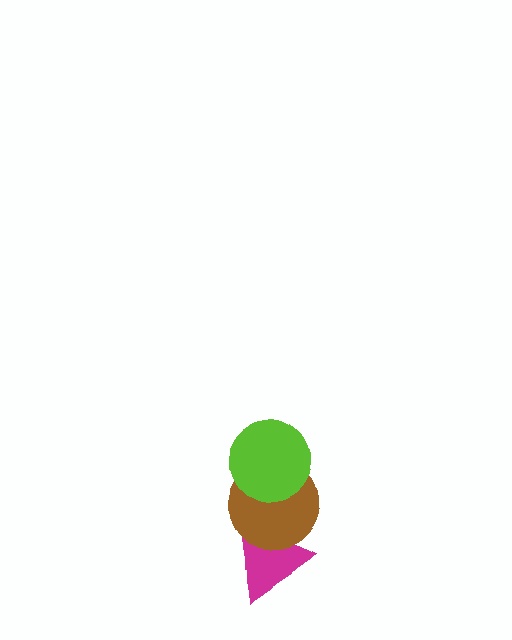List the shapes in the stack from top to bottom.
From top to bottom: the lime circle, the brown circle, the magenta triangle.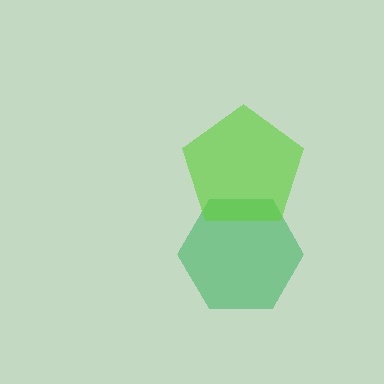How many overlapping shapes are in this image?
There are 2 overlapping shapes in the image.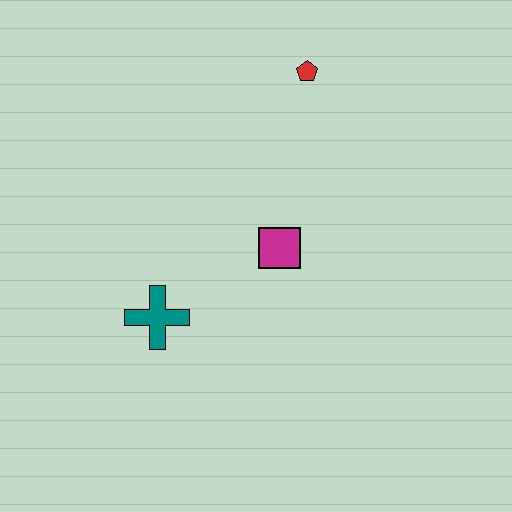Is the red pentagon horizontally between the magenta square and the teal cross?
No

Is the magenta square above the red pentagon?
No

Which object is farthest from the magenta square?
The red pentagon is farthest from the magenta square.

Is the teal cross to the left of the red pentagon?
Yes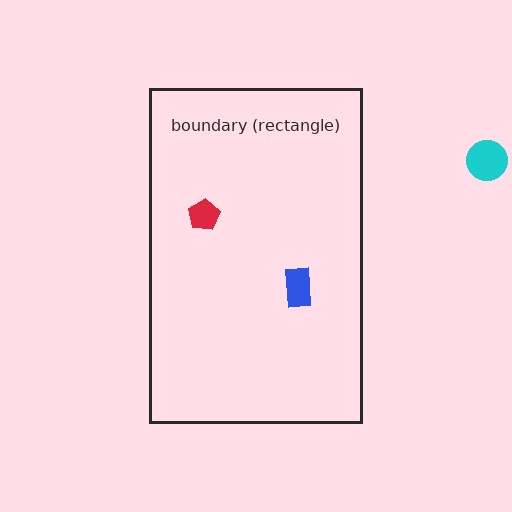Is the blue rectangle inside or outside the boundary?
Inside.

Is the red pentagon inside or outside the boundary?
Inside.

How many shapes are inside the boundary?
2 inside, 1 outside.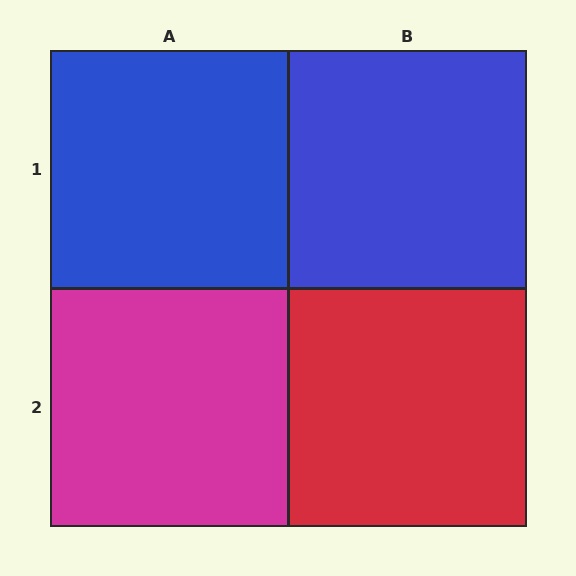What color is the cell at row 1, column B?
Blue.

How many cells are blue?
2 cells are blue.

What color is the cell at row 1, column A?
Blue.